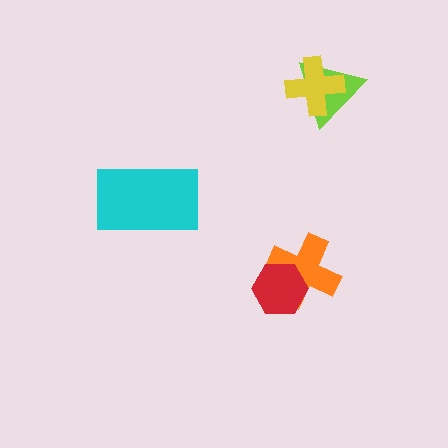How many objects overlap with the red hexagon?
1 object overlaps with the red hexagon.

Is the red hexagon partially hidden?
No, no other shape covers it.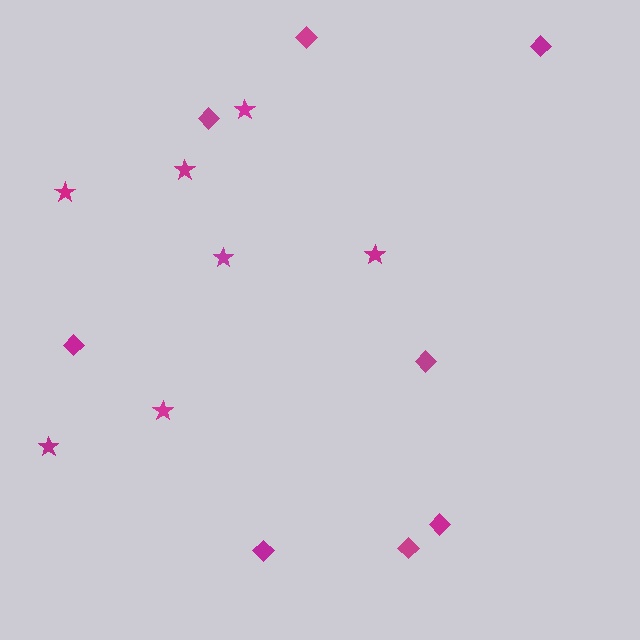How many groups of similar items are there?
There are 2 groups: one group of diamonds (8) and one group of stars (7).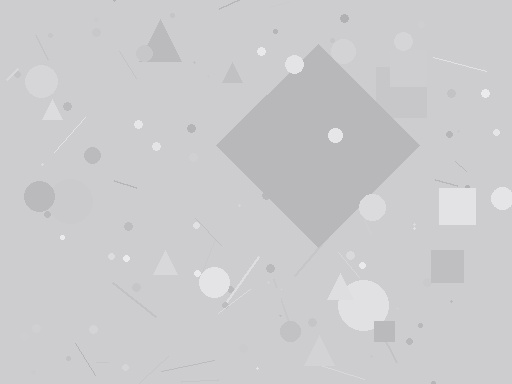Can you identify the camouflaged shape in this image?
The camouflaged shape is a diamond.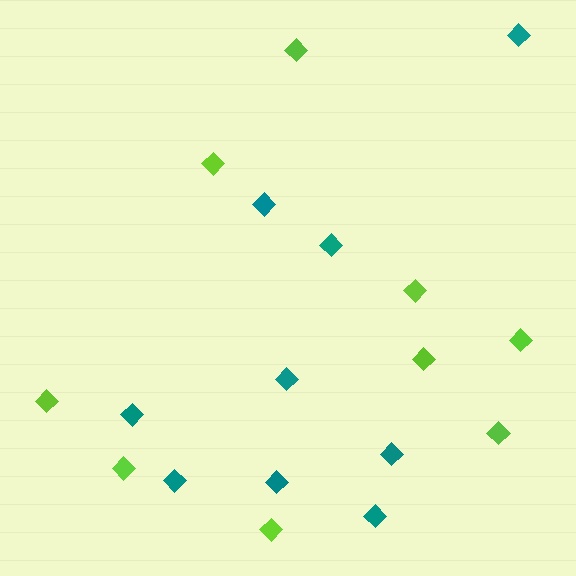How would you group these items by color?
There are 2 groups: one group of teal diamonds (9) and one group of lime diamonds (9).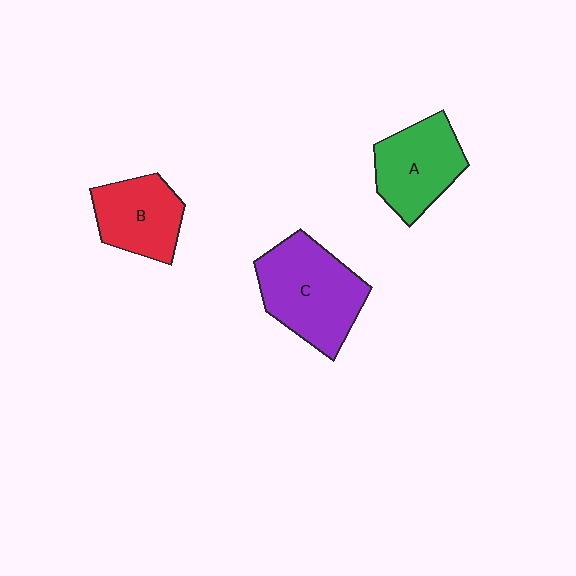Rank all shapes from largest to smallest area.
From largest to smallest: C (purple), A (green), B (red).